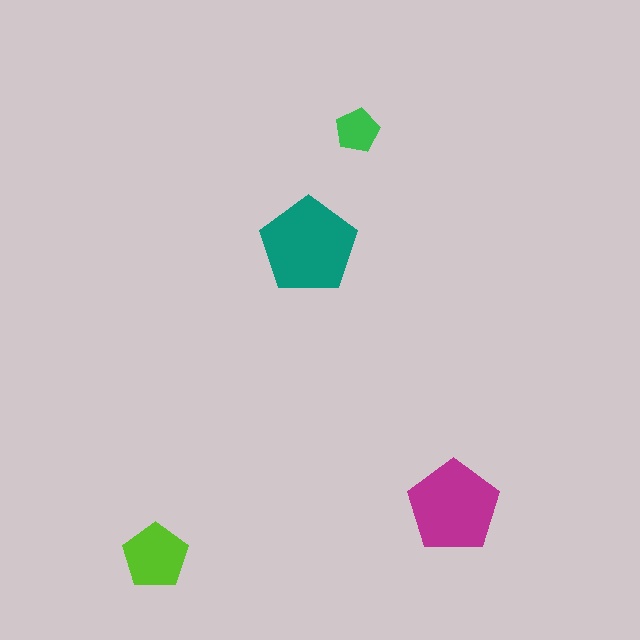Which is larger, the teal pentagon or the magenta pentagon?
The teal one.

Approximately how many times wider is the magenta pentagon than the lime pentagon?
About 1.5 times wider.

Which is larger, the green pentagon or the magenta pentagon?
The magenta one.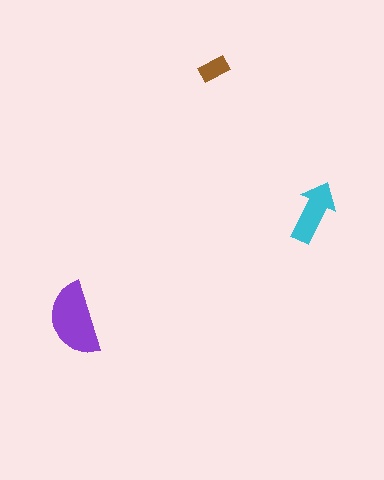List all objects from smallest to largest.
The brown rectangle, the cyan arrow, the purple semicircle.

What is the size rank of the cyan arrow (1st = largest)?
2nd.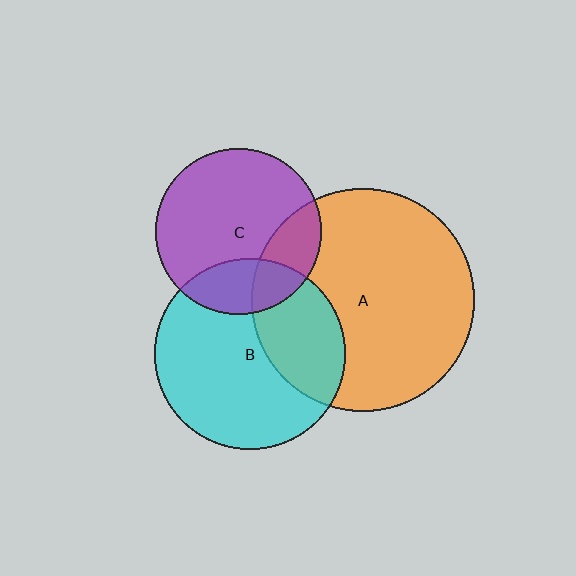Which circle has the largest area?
Circle A (orange).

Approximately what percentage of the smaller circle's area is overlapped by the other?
Approximately 25%.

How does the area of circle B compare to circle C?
Approximately 1.3 times.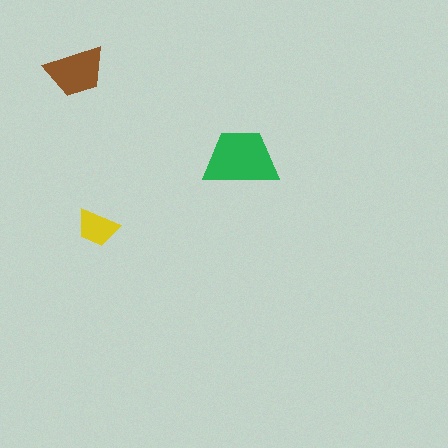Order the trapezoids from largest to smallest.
the green one, the brown one, the yellow one.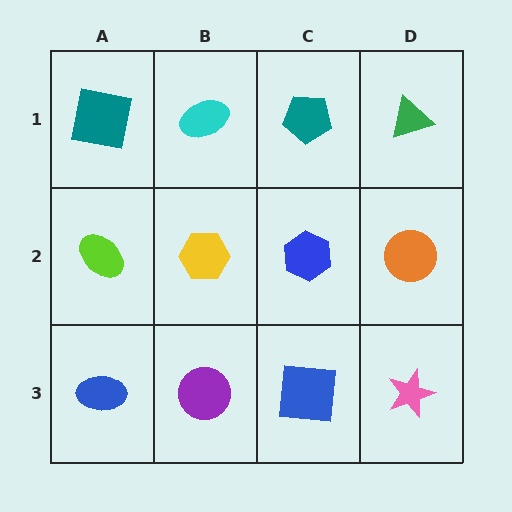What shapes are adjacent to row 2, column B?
A cyan ellipse (row 1, column B), a purple circle (row 3, column B), a lime ellipse (row 2, column A), a blue hexagon (row 2, column C).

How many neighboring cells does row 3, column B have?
3.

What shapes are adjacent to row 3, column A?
A lime ellipse (row 2, column A), a purple circle (row 3, column B).